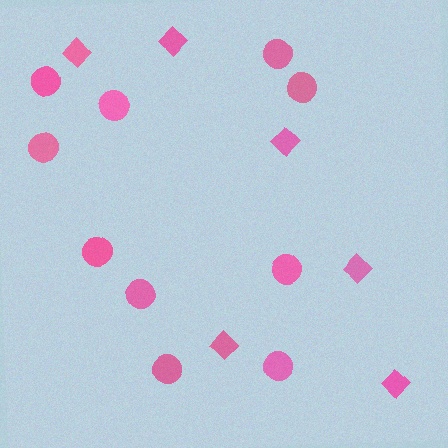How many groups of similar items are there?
There are 2 groups: one group of circles (10) and one group of diamonds (6).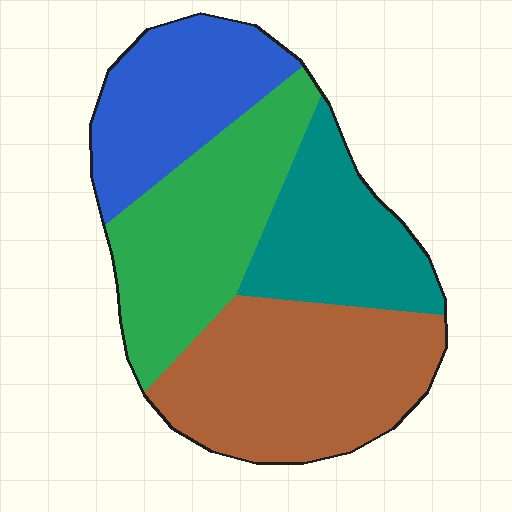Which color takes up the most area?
Brown, at roughly 30%.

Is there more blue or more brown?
Brown.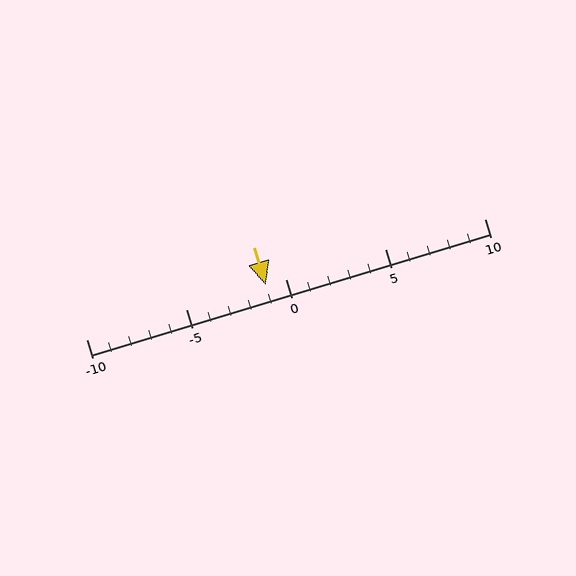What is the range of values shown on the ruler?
The ruler shows values from -10 to 10.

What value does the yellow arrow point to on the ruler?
The yellow arrow points to approximately -1.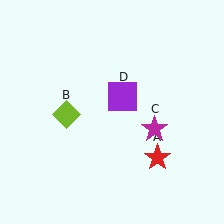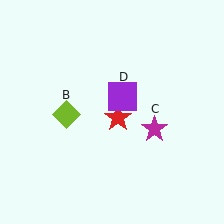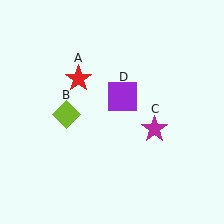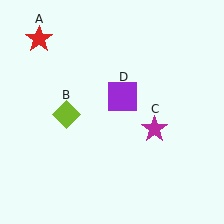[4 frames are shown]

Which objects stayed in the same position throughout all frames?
Lime diamond (object B) and magenta star (object C) and purple square (object D) remained stationary.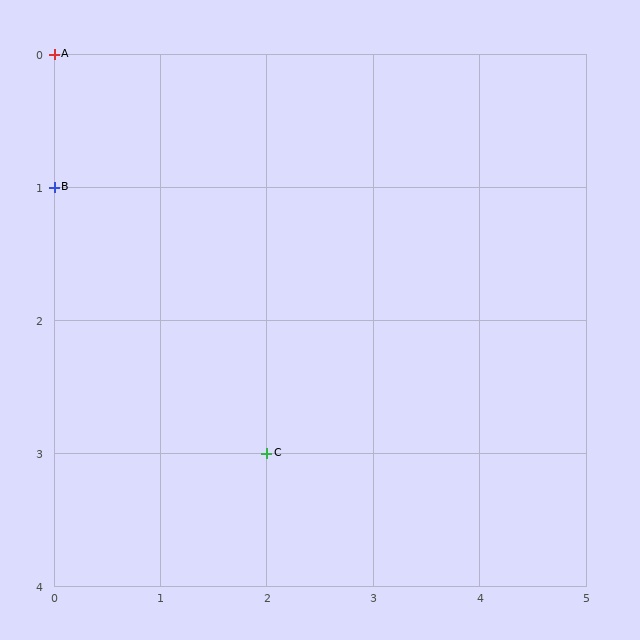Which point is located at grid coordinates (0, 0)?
Point A is at (0, 0).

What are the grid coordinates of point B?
Point B is at grid coordinates (0, 1).